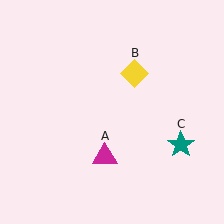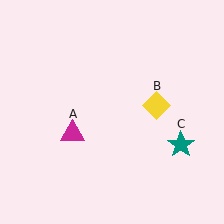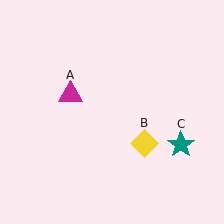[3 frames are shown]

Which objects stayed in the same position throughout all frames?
Teal star (object C) remained stationary.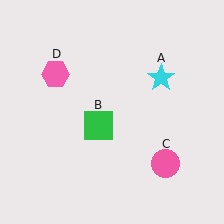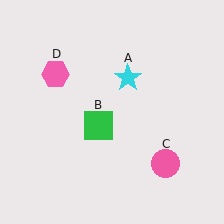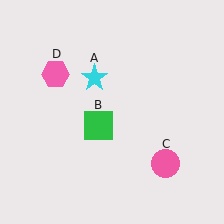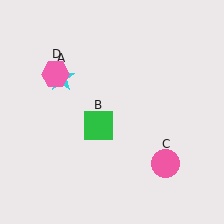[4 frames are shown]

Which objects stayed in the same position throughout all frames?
Green square (object B) and pink circle (object C) and pink hexagon (object D) remained stationary.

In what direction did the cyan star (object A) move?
The cyan star (object A) moved left.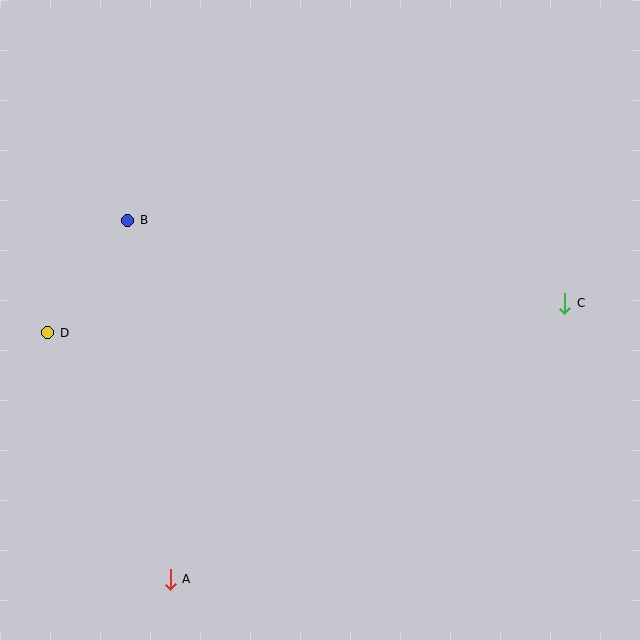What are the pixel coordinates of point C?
Point C is at (565, 303).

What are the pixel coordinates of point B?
Point B is at (128, 220).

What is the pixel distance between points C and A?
The distance between C and A is 482 pixels.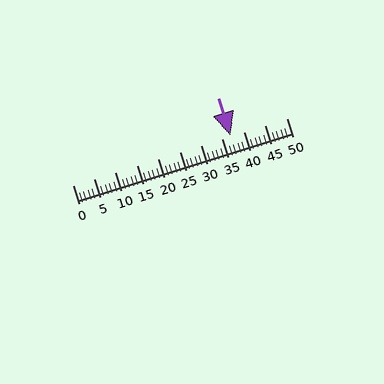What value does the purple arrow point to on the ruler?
The purple arrow points to approximately 37.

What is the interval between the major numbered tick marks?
The major tick marks are spaced 5 units apart.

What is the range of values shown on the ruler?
The ruler shows values from 0 to 50.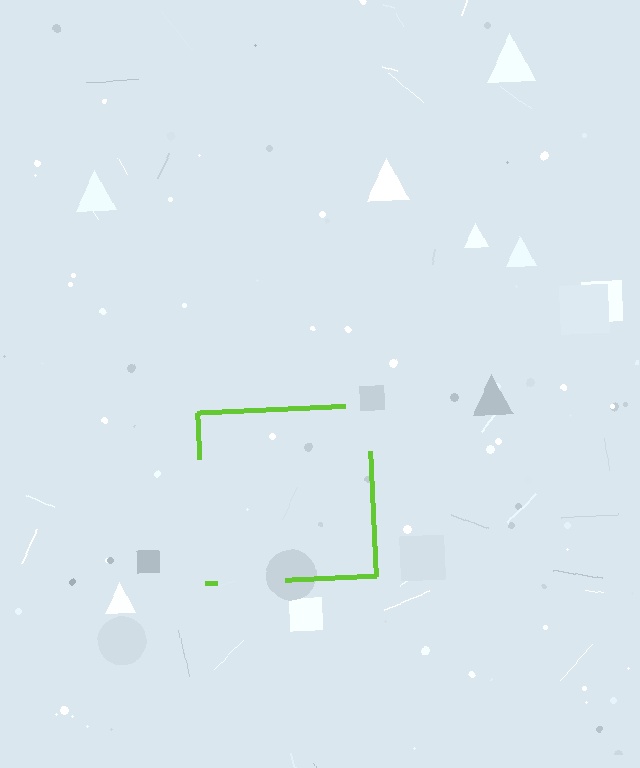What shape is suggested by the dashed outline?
The dashed outline suggests a square.